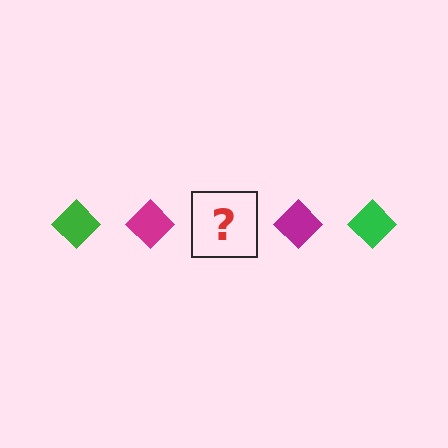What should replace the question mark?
The question mark should be replaced with a green diamond.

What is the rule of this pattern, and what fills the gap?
The rule is that the pattern cycles through green, magenta diamonds. The gap should be filled with a green diamond.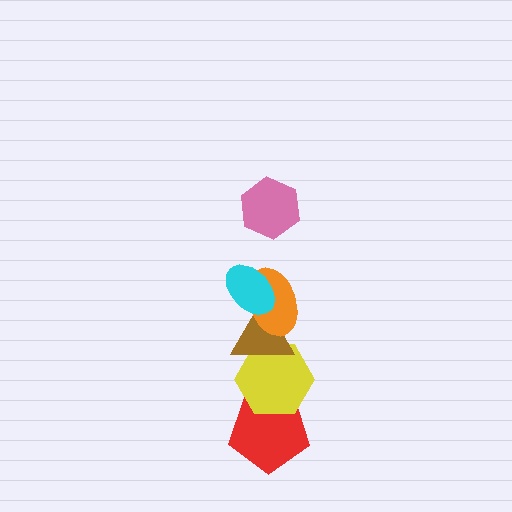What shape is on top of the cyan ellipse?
The pink hexagon is on top of the cyan ellipse.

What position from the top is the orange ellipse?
The orange ellipse is 3rd from the top.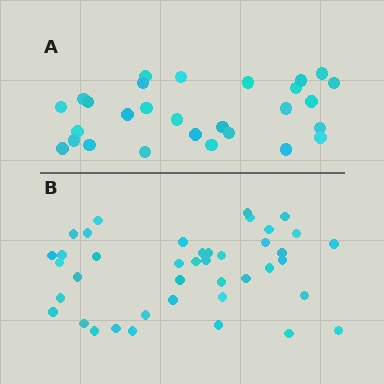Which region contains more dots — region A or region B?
Region B (the bottom region) has more dots.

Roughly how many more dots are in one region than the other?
Region B has approximately 15 more dots than region A.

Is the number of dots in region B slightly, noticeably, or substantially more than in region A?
Region B has substantially more. The ratio is roughly 1.5 to 1.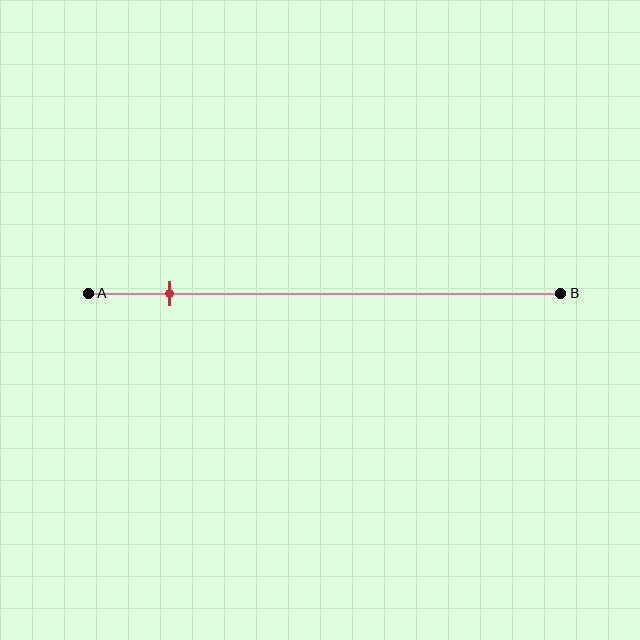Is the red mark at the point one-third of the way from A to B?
No, the mark is at about 15% from A, not at the 33% one-third point.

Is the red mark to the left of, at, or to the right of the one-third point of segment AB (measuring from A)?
The red mark is to the left of the one-third point of segment AB.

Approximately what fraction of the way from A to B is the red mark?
The red mark is approximately 15% of the way from A to B.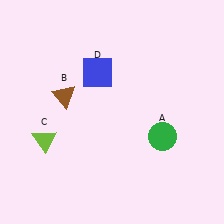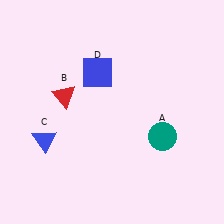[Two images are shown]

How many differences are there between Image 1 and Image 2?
There are 3 differences between the two images.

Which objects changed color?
A changed from green to teal. B changed from brown to red. C changed from lime to blue.